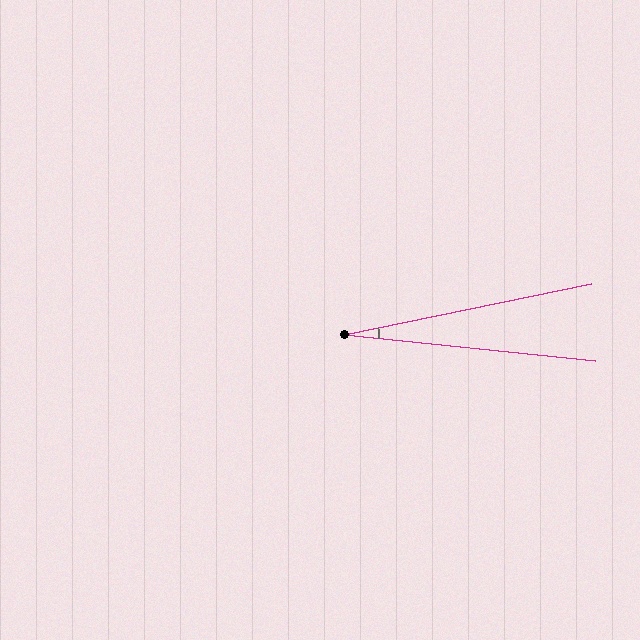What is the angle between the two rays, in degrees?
Approximately 18 degrees.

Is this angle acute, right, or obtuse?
It is acute.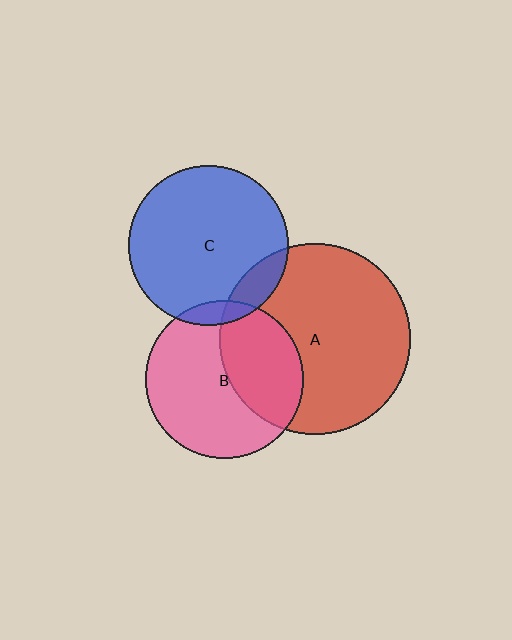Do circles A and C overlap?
Yes.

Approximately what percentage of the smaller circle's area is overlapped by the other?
Approximately 10%.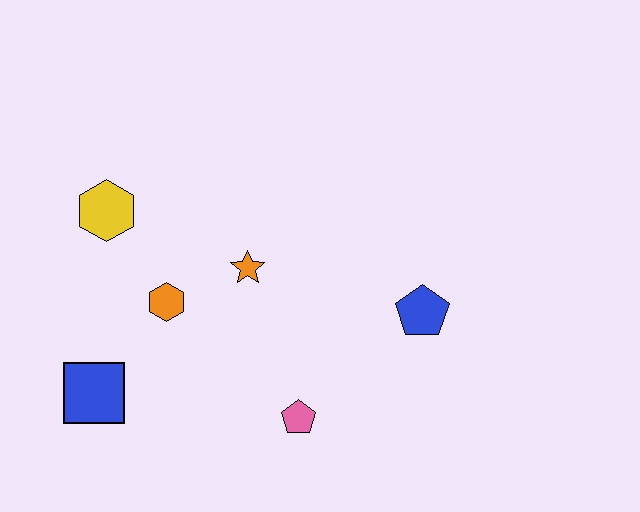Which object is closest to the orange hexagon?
The orange star is closest to the orange hexagon.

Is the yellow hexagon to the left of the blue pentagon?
Yes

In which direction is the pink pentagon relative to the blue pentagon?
The pink pentagon is to the left of the blue pentagon.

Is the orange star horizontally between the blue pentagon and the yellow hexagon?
Yes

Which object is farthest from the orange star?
The blue square is farthest from the orange star.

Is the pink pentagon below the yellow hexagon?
Yes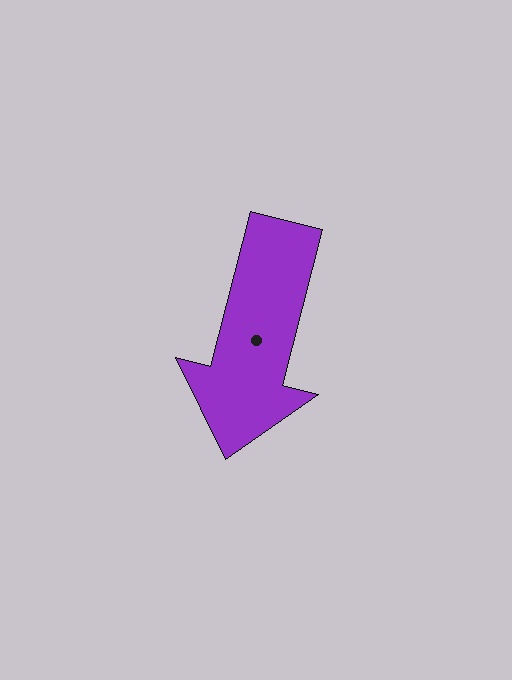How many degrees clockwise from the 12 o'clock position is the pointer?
Approximately 194 degrees.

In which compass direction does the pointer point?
South.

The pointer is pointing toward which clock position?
Roughly 6 o'clock.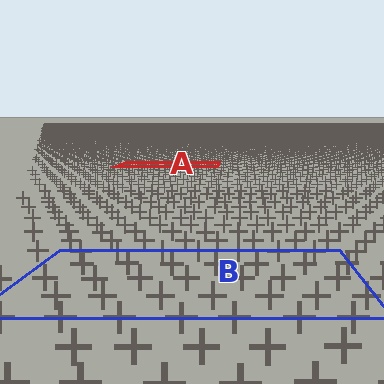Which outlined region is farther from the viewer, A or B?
Region A is farther from the viewer — the texture elements inside it appear smaller and more densely packed.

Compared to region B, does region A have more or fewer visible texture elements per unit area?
Region A has more texture elements per unit area — they are packed more densely because it is farther away.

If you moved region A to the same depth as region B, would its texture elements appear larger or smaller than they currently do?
They would appear larger. At a closer depth, the same texture elements are projected at a bigger on-screen size.